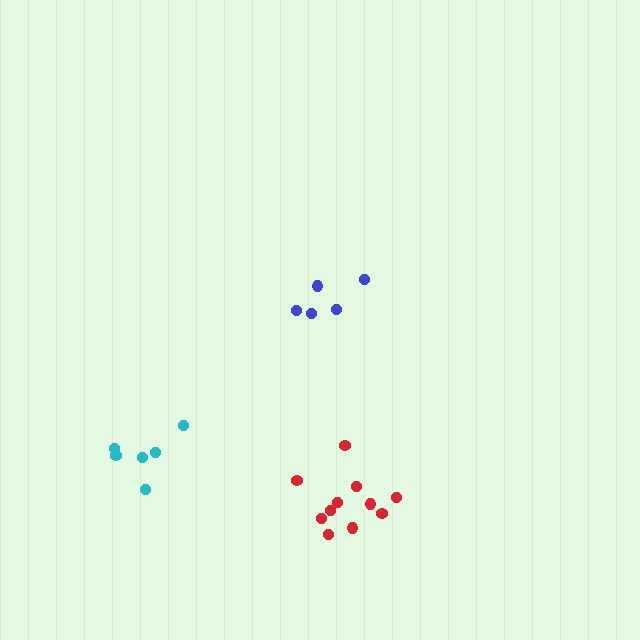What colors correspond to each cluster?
The clusters are colored: cyan, blue, red.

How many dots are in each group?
Group 1: 6 dots, Group 2: 5 dots, Group 3: 11 dots (22 total).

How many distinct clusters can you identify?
There are 3 distinct clusters.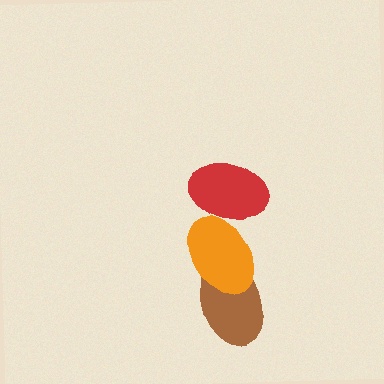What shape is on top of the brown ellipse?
The orange ellipse is on top of the brown ellipse.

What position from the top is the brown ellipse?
The brown ellipse is 3rd from the top.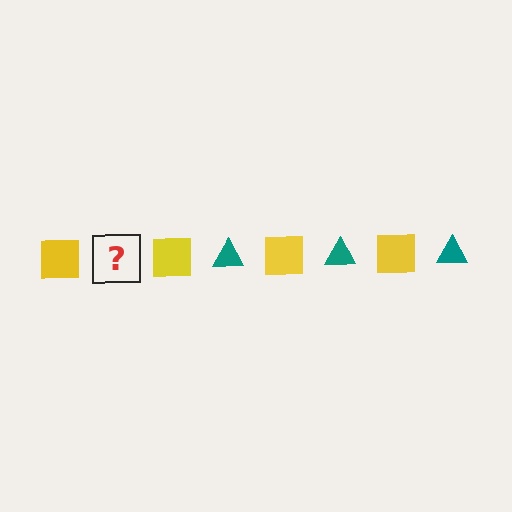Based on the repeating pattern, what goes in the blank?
The blank should be a teal triangle.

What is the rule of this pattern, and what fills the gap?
The rule is that the pattern alternates between yellow square and teal triangle. The gap should be filled with a teal triangle.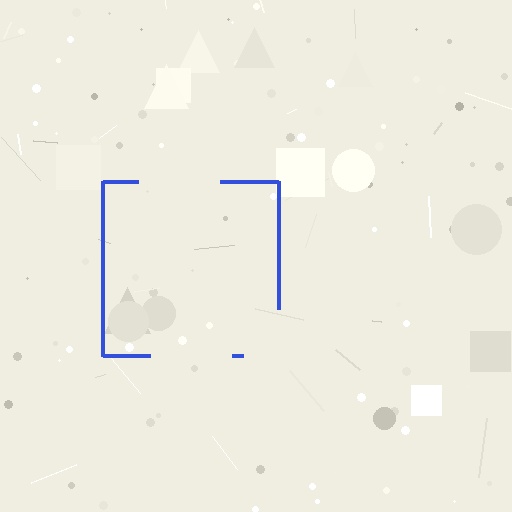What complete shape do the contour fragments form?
The contour fragments form a square.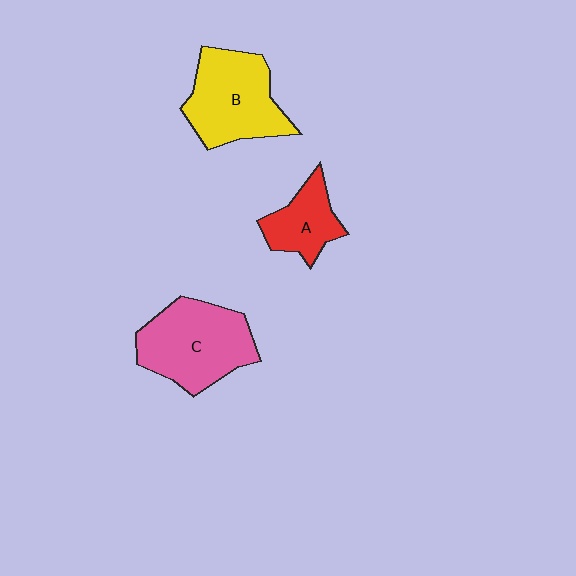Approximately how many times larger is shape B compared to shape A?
Approximately 1.8 times.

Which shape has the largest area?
Shape C (pink).